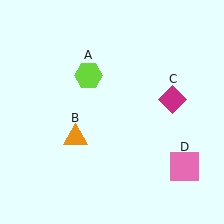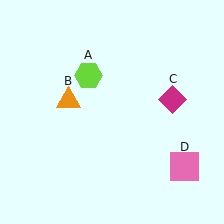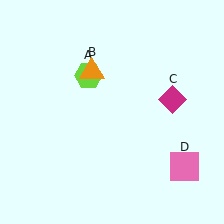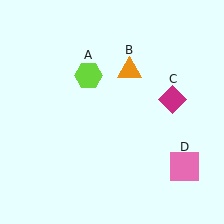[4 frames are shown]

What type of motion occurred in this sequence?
The orange triangle (object B) rotated clockwise around the center of the scene.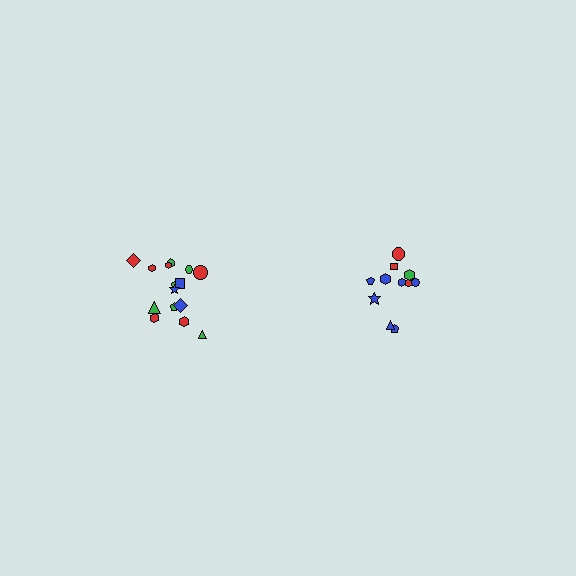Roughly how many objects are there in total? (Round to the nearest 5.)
Roughly 25 objects in total.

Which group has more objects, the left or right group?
The left group.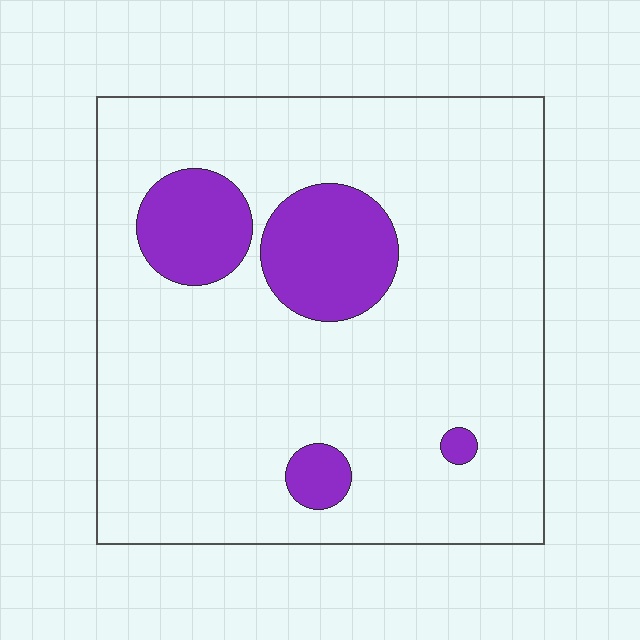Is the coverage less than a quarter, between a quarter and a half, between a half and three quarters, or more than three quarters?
Less than a quarter.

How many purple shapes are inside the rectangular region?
4.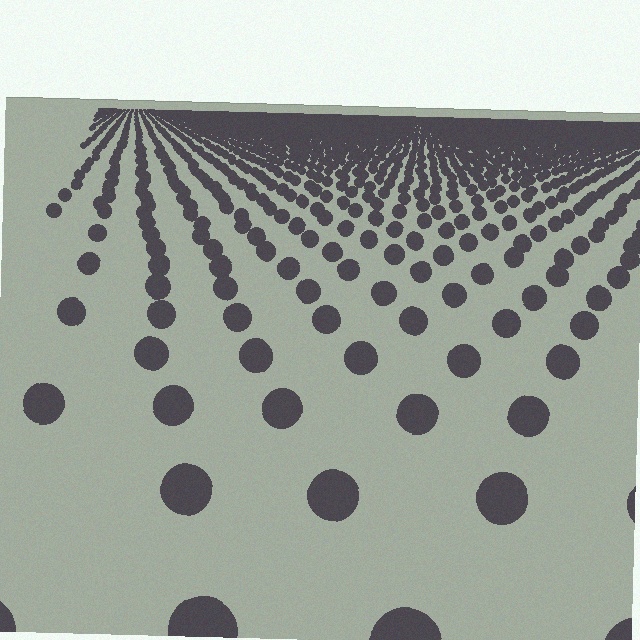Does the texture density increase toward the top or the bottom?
Density increases toward the top.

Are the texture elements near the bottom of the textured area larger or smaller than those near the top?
Larger. Near the bottom, elements are closer to the viewer and appear at a bigger on-screen size.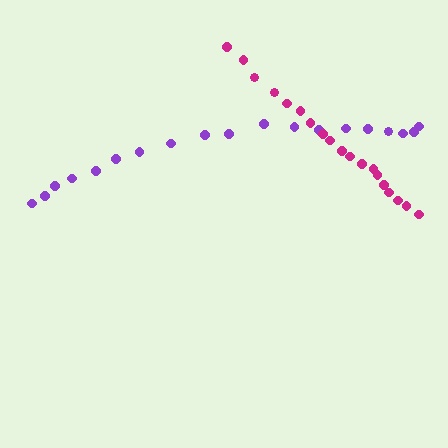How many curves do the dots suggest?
There are 2 distinct paths.